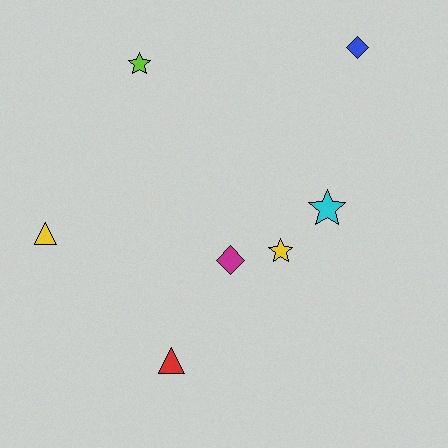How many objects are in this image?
There are 7 objects.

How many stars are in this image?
There are 3 stars.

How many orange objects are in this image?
There are no orange objects.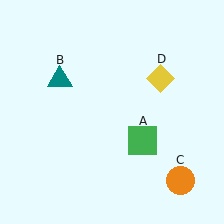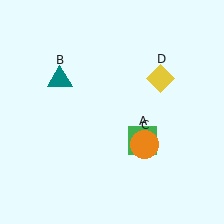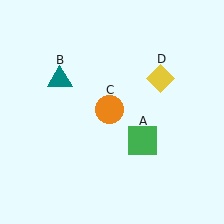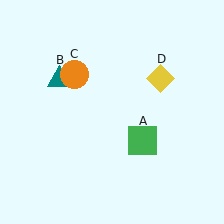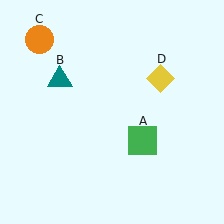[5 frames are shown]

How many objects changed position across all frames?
1 object changed position: orange circle (object C).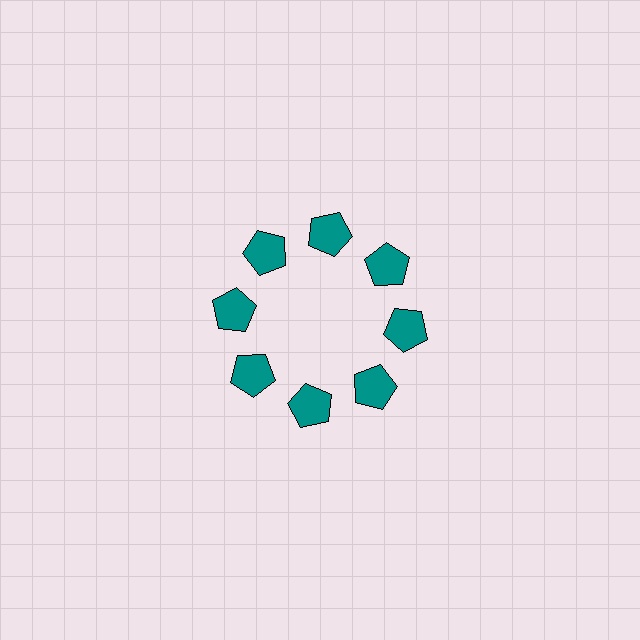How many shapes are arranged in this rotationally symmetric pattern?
There are 8 shapes, arranged in 8 groups of 1.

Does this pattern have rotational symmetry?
Yes, this pattern has 8-fold rotational symmetry. It looks the same after rotating 45 degrees around the center.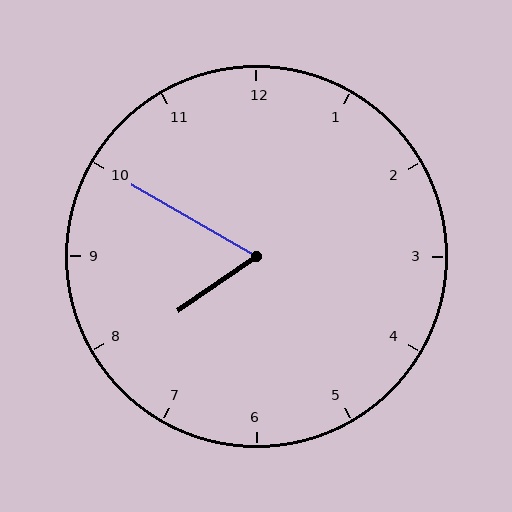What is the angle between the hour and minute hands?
Approximately 65 degrees.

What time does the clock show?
7:50.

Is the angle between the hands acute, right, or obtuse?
It is acute.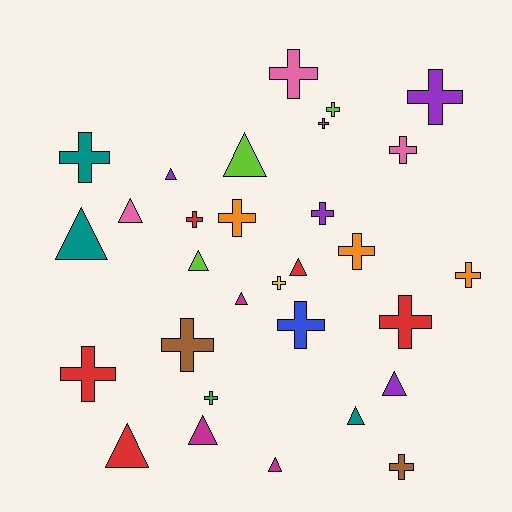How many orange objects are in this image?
There are 3 orange objects.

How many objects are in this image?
There are 30 objects.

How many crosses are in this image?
There are 18 crosses.